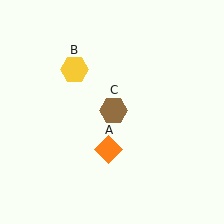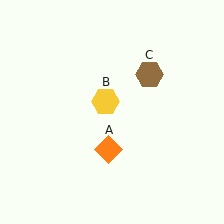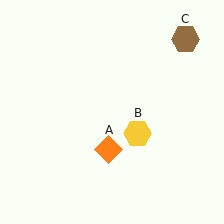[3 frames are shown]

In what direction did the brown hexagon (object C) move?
The brown hexagon (object C) moved up and to the right.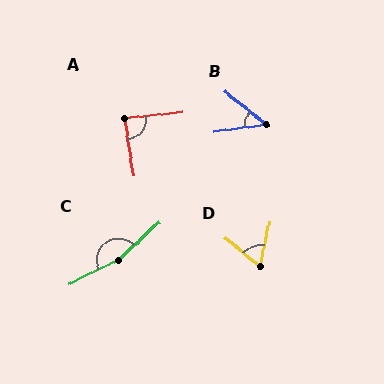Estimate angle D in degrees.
Approximately 63 degrees.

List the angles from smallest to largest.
B (46°), D (63°), A (88°), C (163°).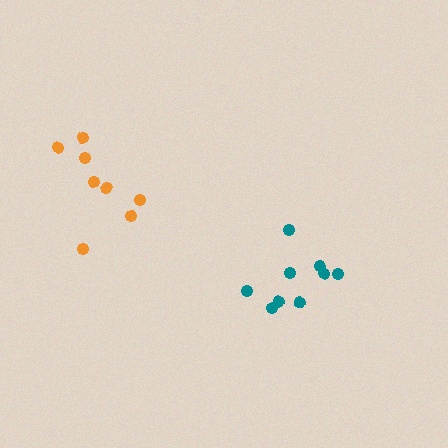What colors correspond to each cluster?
The clusters are colored: teal, orange.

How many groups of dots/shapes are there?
There are 2 groups.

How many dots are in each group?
Group 1: 9 dots, Group 2: 8 dots (17 total).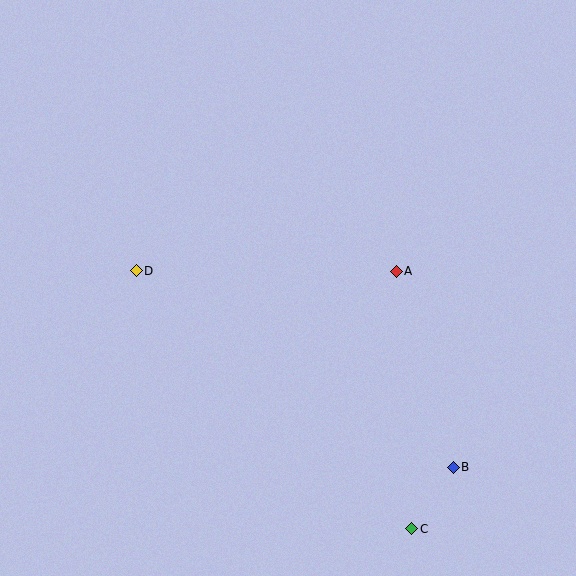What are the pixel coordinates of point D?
Point D is at (136, 271).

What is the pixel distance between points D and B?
The distance between D and B is 373 pixels.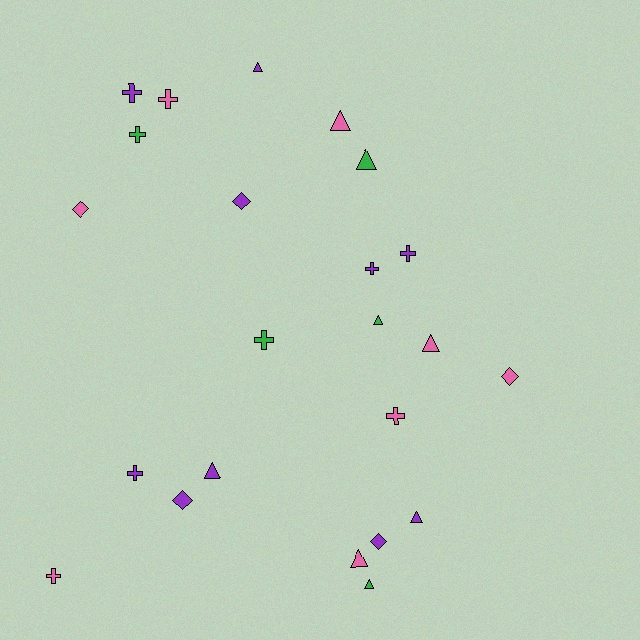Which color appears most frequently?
Purple, with 10 objects.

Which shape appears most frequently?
Cross, with 9 objects.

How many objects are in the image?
There are 23 objects.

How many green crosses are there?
There are 2 green crosses.